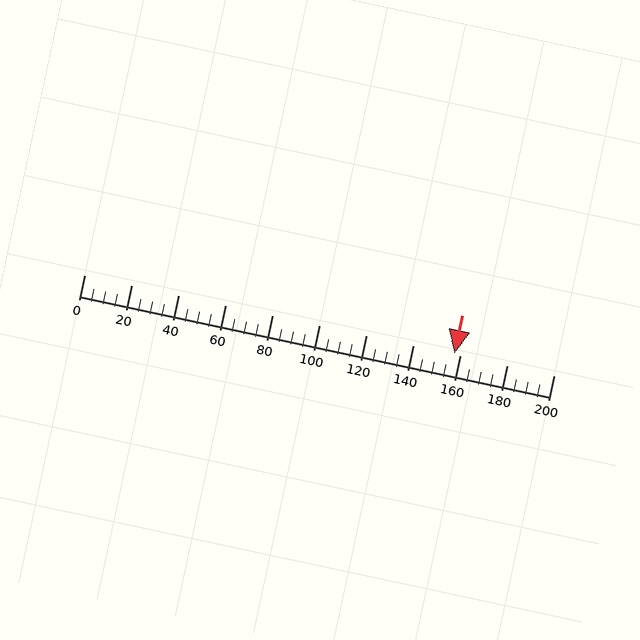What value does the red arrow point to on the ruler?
The red arrow points to approximately 158.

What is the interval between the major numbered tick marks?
The major tick marks are spaced 20 units apart.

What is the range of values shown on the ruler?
The ruler shows values from 0 to 200.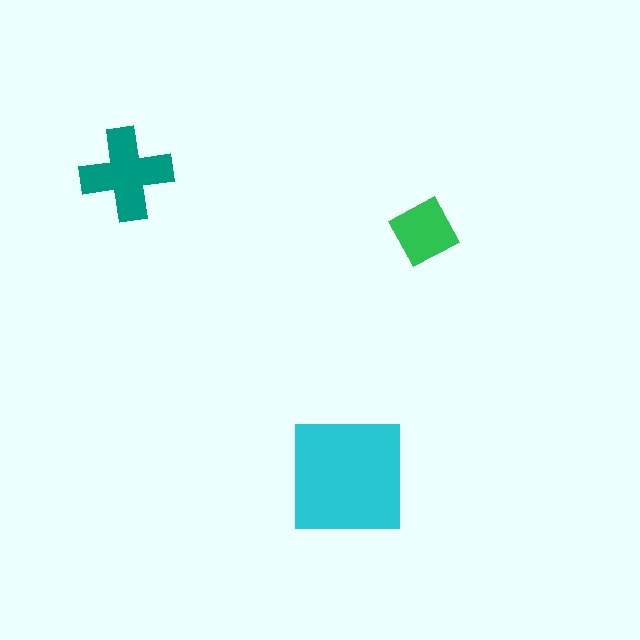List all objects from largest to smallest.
The cyan square, the teal cross, the green diamond.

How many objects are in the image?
There are 3 objects in the image.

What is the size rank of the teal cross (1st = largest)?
2nd.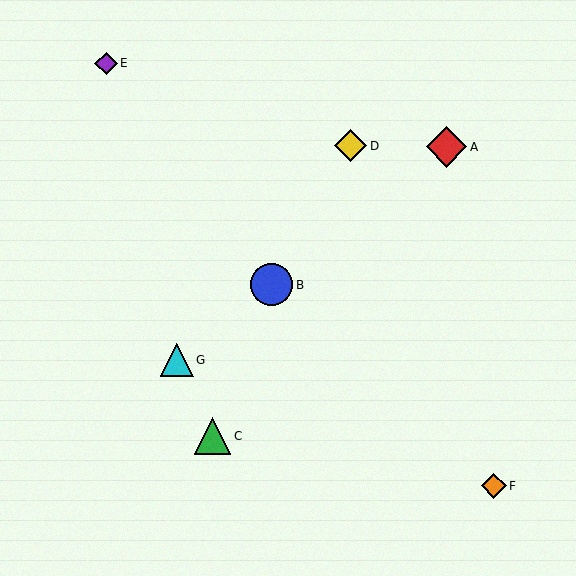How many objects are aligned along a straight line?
3 objects (A, B, G) are aligned along a straight line.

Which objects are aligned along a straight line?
Objects A, B, G are aligned along a straight line.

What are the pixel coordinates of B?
Object B is at (272, 285).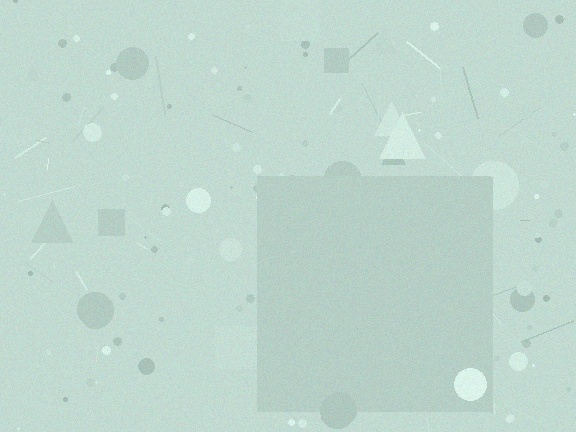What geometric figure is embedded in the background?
A square is embedded in the background.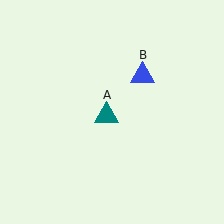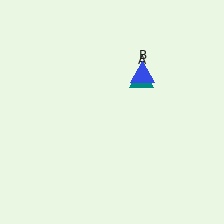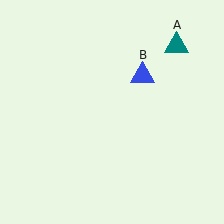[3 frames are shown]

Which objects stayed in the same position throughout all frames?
Blue triangle (object B) remained stationary.